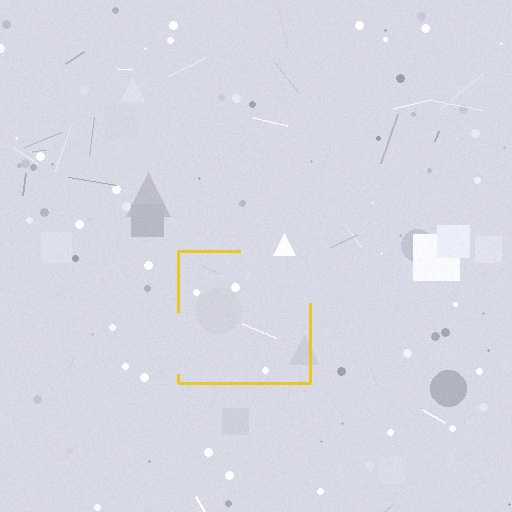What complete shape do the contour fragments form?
The contour fragments form a square.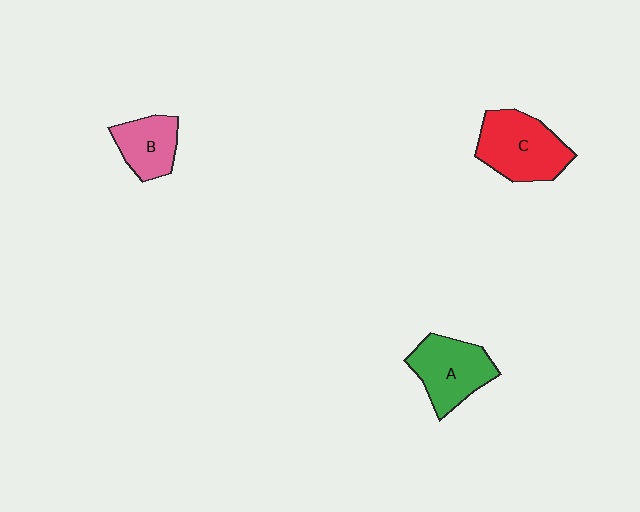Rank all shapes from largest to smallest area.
From largest to smallest: C (red), A (green), B (pink).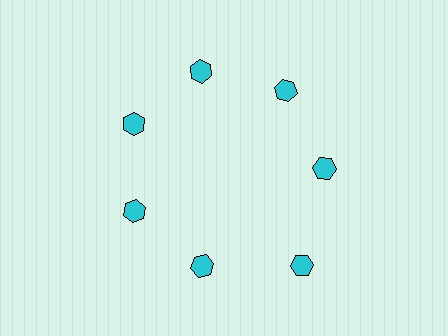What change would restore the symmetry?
The symmetry would be restored by moving it inward, back onto the ring so that all 7 hexagons sit at equal angles and equal distance from the center.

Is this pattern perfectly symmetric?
No. The 7 cyan hexagons are arranged in a ring, but one element near the 5 o'clock position is pushed outward from the center, breaking the 7-fold rotational symmetry.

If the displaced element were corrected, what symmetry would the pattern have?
It would have 7-fold rotational symmetry — the pattern would map onto itself every 51 degrees.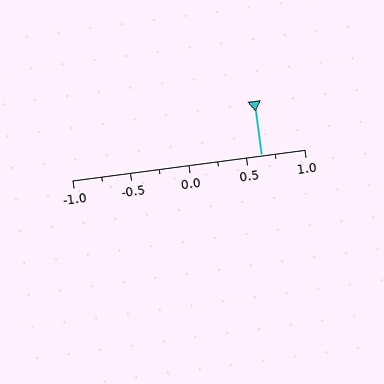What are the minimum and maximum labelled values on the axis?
The axis runs from -1.0 to 1.0.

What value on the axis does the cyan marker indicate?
The marker indicates approximately 0.62.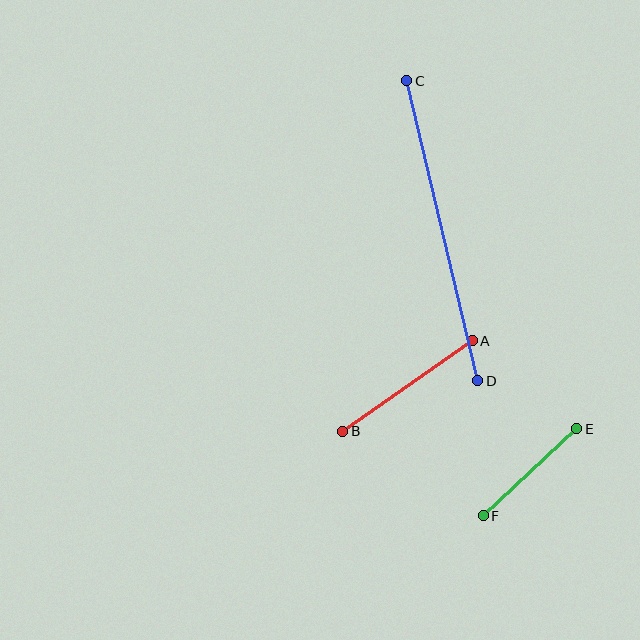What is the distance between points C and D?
The distance is approximately 308 pixels.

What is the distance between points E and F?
The distance is approximately 128 pixels.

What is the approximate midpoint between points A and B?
The midpoint is at approximately (408, 386) pixels.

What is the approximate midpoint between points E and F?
The midpoint is at approximately (530, 472) pixels.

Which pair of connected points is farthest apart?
Points C and D are farthest apart.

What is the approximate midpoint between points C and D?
The midpoint is at approximately (442, 231) pixels.